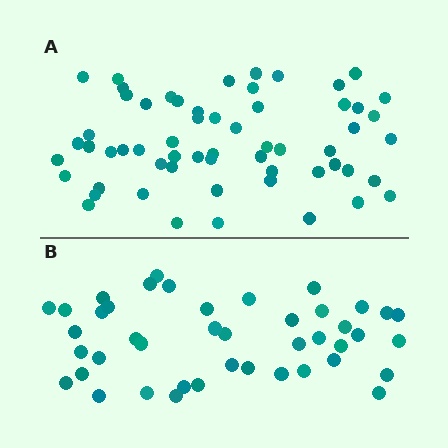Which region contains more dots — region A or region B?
Region A (the top region) has more dots.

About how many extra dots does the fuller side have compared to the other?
Region A has approximately 15 more dots than region B.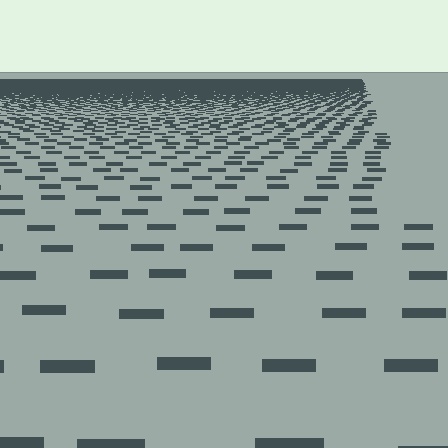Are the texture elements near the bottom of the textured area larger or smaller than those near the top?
Larger. Near the bottom, elements are closer to the viewer and appear at a bigger on-screen size.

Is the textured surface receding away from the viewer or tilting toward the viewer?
The surface is receding away from the viewer. Texture elements get smaller and denser toward the top.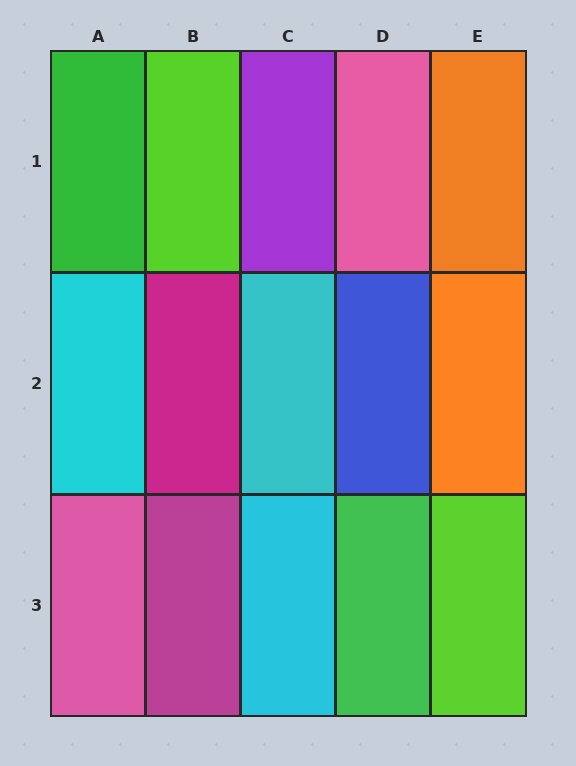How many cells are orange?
2 cells are orange.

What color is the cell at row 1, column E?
Orange.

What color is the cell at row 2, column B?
Magenta.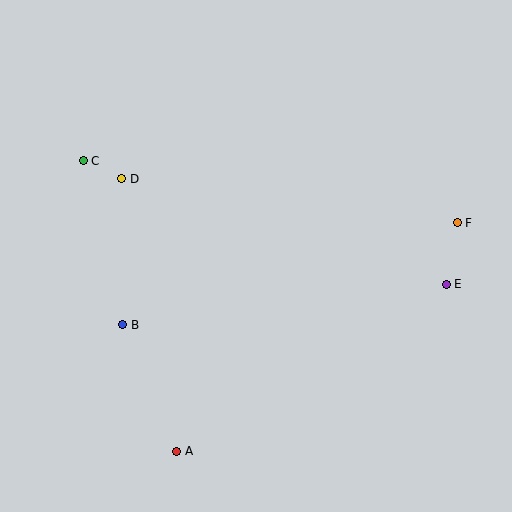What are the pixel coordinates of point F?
Point F is at (457, 223).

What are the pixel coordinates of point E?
Point E is at (446, 284).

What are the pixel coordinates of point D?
Point D is at (122, 179).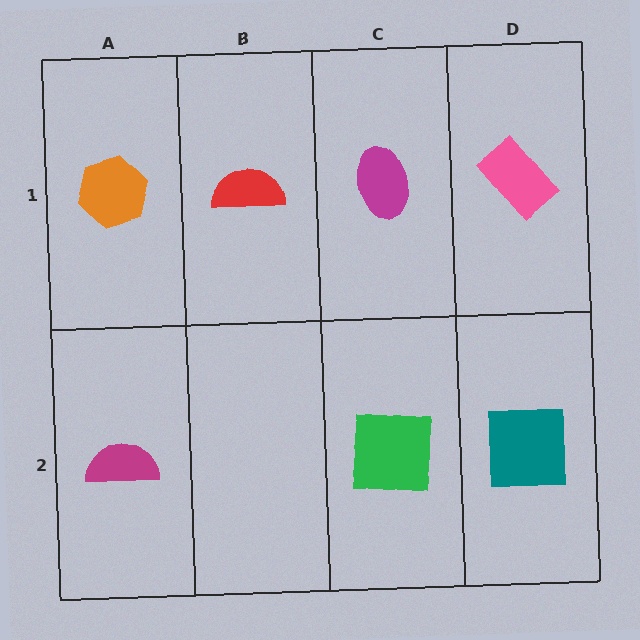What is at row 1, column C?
A magenta ellipse.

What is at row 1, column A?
An orange hexagon.